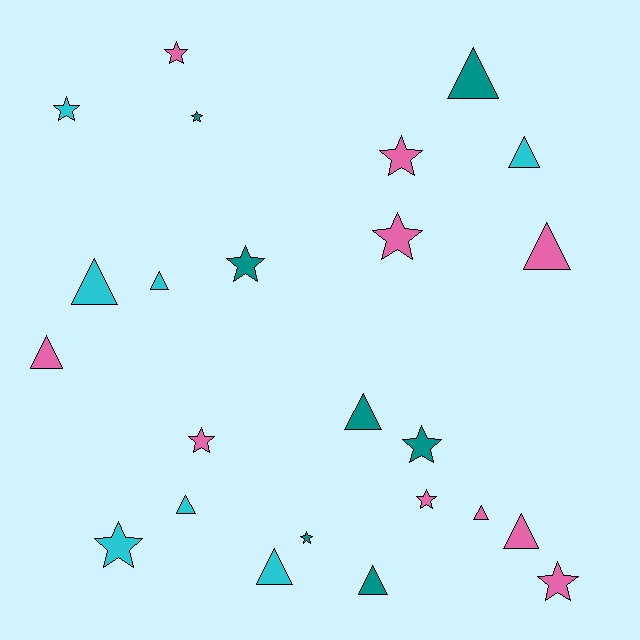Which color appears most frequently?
Pink, with 10 objects.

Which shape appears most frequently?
Star, with 12 objects.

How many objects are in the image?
There are 24 objects.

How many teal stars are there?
There are 4 teal stars.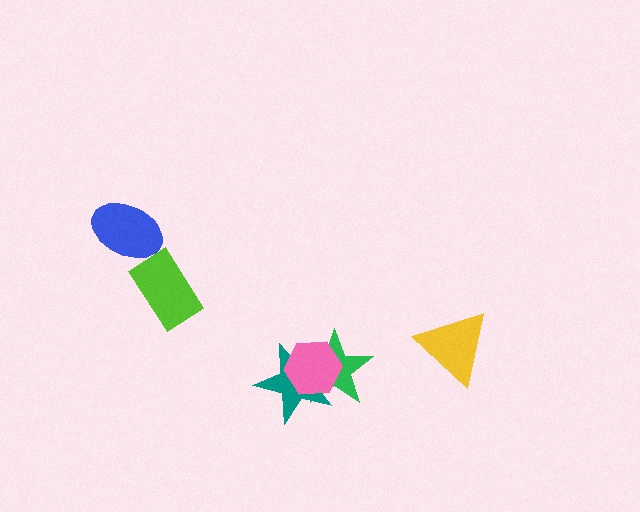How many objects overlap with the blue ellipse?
0 objects overlap with the blue ellipse.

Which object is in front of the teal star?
The pink hexagon is in front of the teal star.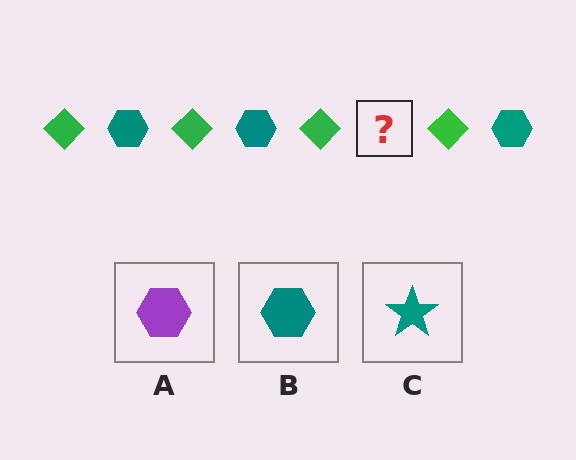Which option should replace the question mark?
Option B.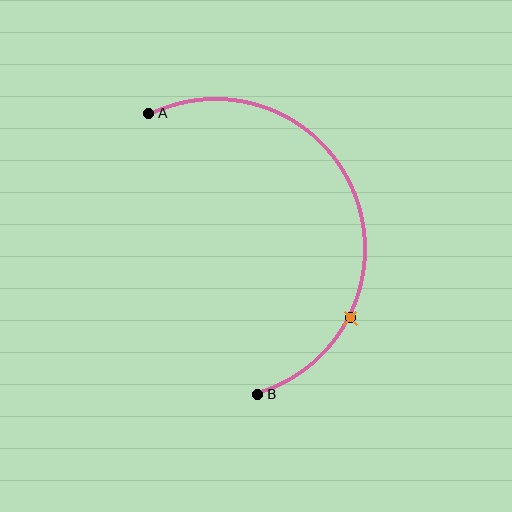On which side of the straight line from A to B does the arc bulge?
The arc bulges to the right of the straight line connecting A and B.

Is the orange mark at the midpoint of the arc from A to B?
No. The orange mark lies on the arc but is closer to endpoint B. The arc midpoint would be at the point on the curve equidistant along the arc from both A and B.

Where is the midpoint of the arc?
The arc midpoint is the point on the curve farthest from the straight line joining A and B. It sits to the right of that line.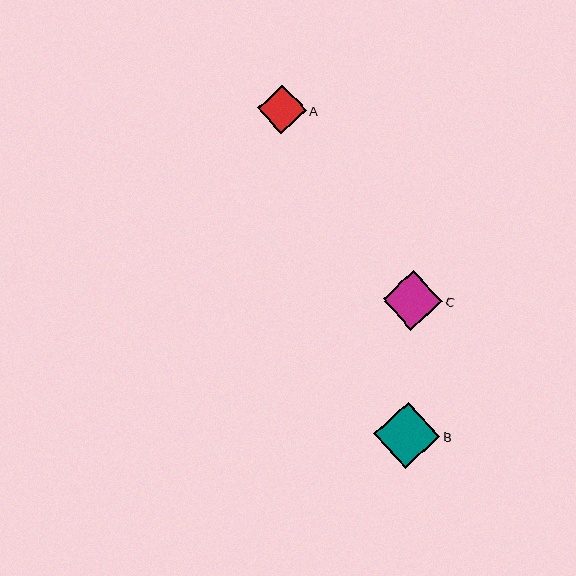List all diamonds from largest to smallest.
From largest to smallest: B, C, A.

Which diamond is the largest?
Diamond B is the largest with a size of approximately 66 pixels.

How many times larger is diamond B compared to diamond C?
Diamond B is approximately 1.1 times the size of diamond C.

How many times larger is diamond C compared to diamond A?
Diamond C is approximately 1.2 times the size of diamond A.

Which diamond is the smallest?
Diamond A is the smallest with a size of approximately 49 pixels.